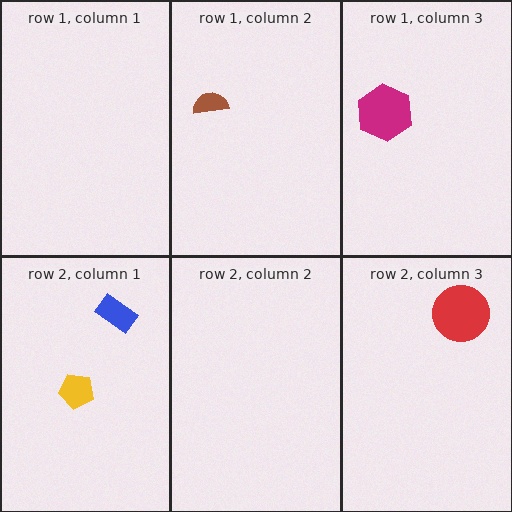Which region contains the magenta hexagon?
The row 1, column 3 region.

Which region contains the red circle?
The row 2, column 3 region.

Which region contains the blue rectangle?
The row 2, column 1 region.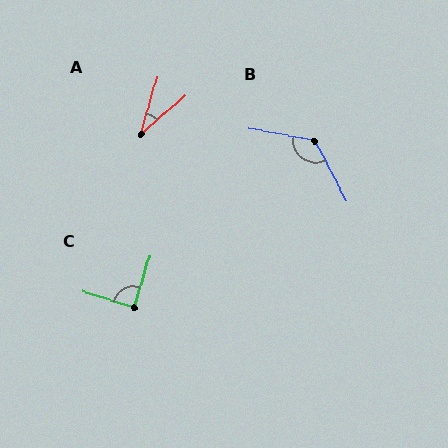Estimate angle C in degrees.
Approximately 88 degrees.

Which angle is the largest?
B, at approximately 128 degrees.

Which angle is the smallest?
A, at approximately 33 degrees.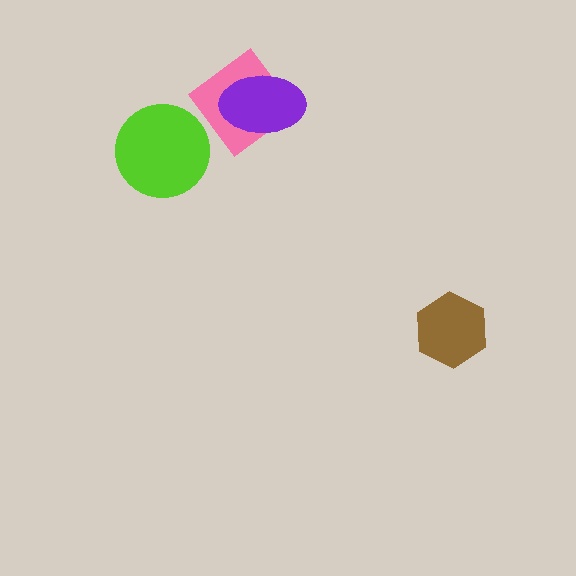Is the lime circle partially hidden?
No, no other shape covers it.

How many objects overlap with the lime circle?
0 objects overlap with the lime circle.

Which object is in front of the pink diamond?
The purple ellipse is in front of the pink diamond.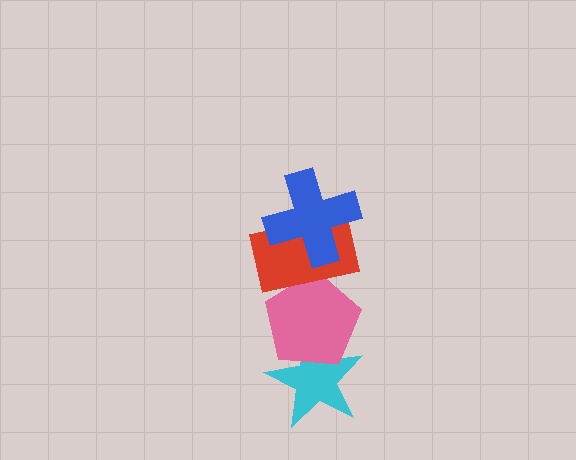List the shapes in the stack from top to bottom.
From top to bottom: the blue cross, the red rectangle, the pink pentagon, the cyan star.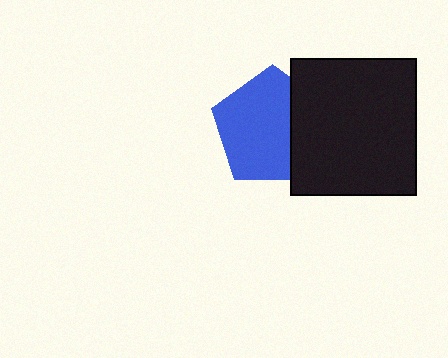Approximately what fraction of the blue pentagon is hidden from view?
Roughly 31% of the blue pentagon is hidden behind the black rectangle.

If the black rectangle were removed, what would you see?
You would see the complete blue pentagon.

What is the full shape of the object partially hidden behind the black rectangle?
The partially hidden object is a blue pentagon.